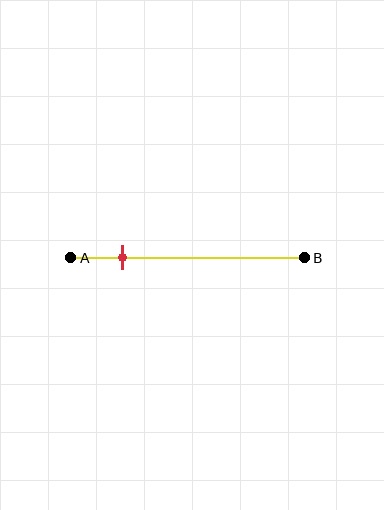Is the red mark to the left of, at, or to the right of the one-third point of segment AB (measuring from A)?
The red mark is to the left of the one-third point of segment AB.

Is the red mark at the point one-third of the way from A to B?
No, the mark is at about 20% from A, not at the 33% one-third point.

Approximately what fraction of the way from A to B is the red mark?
The red mark is approximately 20% of the way from A to B.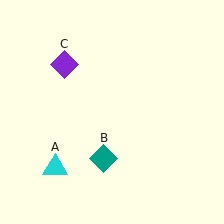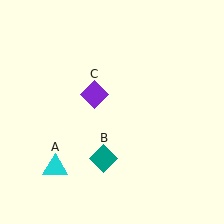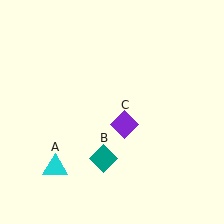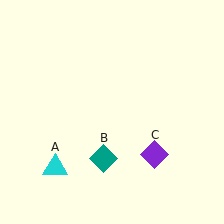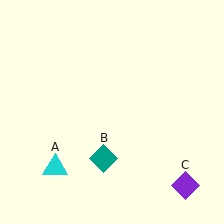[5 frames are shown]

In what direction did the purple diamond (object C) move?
The purple diamond (object C) moved down and to the right.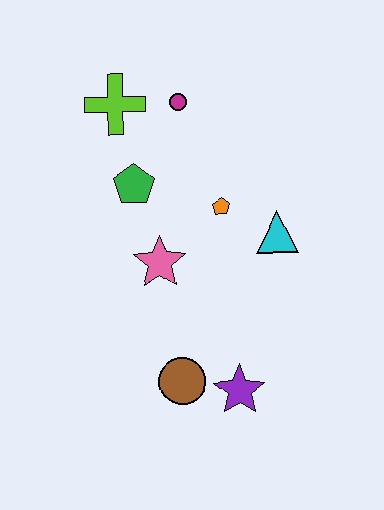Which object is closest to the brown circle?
The purple star is closest to the brown circle.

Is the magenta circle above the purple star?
Yes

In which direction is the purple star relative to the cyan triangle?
The purple star is below the cyan triangle.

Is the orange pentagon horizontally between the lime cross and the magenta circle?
No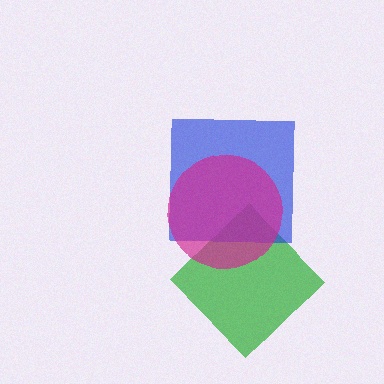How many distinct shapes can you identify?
There are 3 distinct shapes: a green diamond, a blue square, a magenta circle.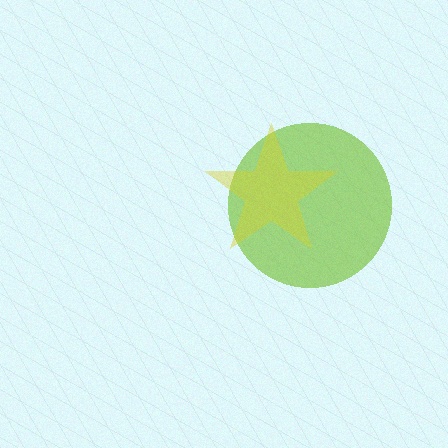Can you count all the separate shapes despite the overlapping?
Yes, there are 2 separate shapes.